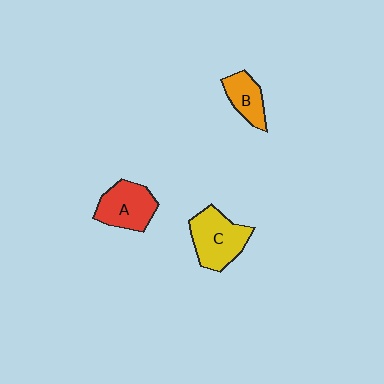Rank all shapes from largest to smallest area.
From largest to smallest: C (yellow), A (red), B (orange).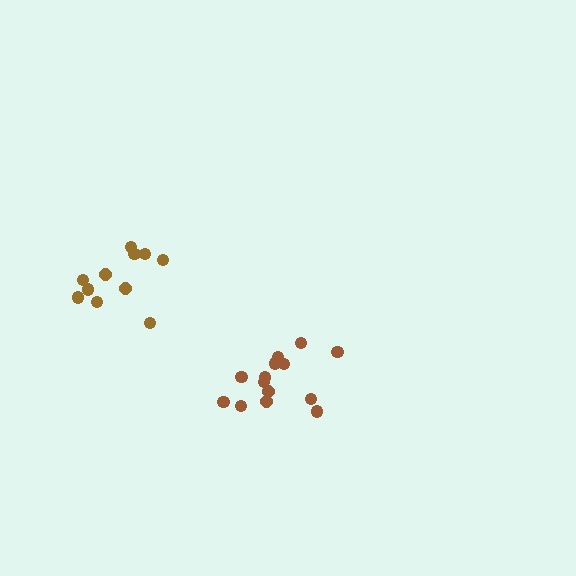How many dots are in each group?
Group 1: 14 dots, Group 2: 11 dots (25 total).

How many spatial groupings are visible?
There are 2 spatial groupings.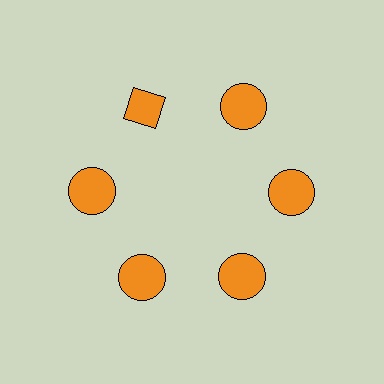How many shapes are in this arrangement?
There are 6 shapes arranged in a ring pattern.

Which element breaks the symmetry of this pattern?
The orange diamond at roughly the 11 o'clock position breaks the symmetry. All other shapes are orange circles.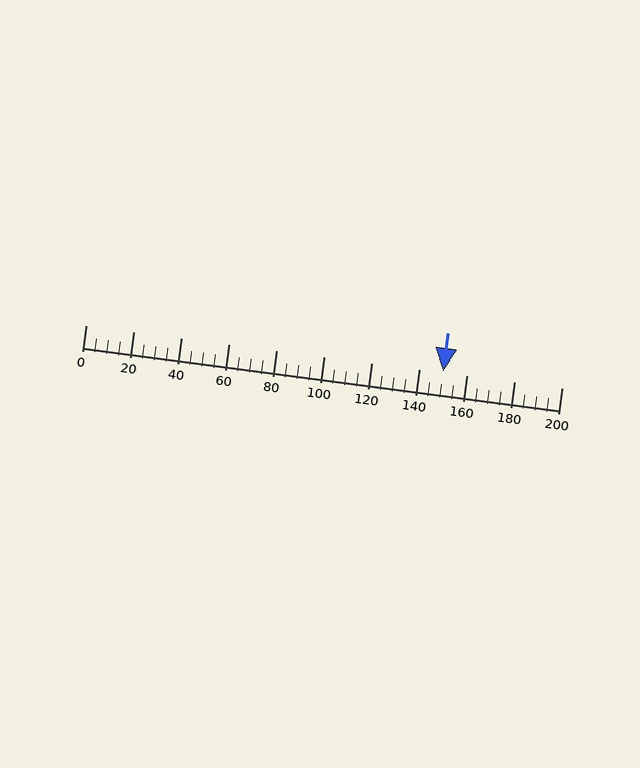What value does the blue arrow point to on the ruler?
The blue arrow points to approximately 150.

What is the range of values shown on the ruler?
The ruler shows values from 0 to 200.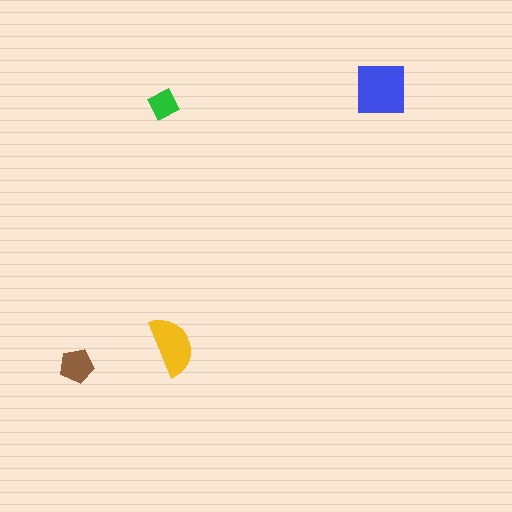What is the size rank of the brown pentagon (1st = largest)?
3rd.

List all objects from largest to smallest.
The blue square, the yellow semicircle, the brown pentagon, the green diamond.